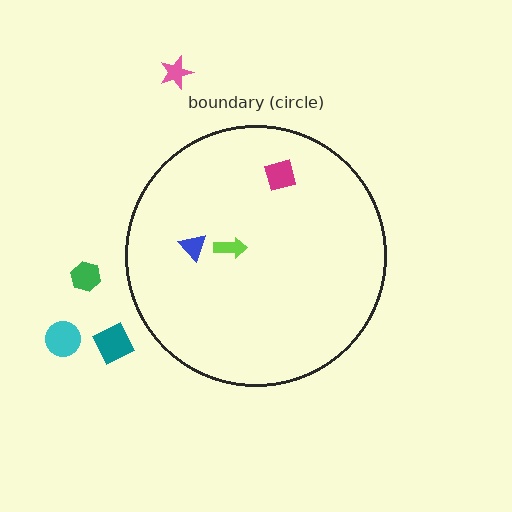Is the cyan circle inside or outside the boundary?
Outside.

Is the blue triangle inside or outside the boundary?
Inside.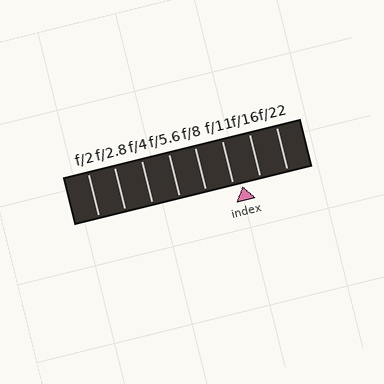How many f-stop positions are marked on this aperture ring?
There are 8 f-stop positions marked.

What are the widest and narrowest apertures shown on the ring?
The widest aperture shown is f/2 and the narrowest is f/22.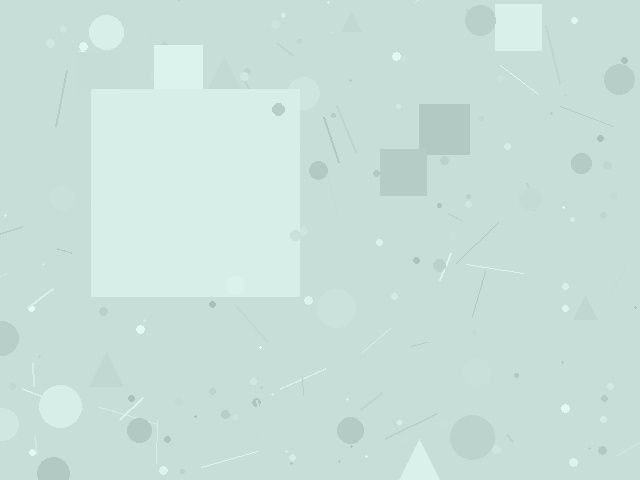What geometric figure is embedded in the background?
A square is embedded in the background.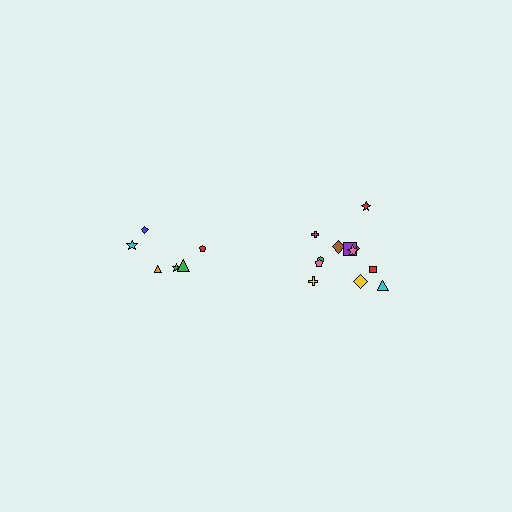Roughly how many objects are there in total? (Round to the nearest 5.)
Roughly 20 objects in total.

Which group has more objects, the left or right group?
The right group.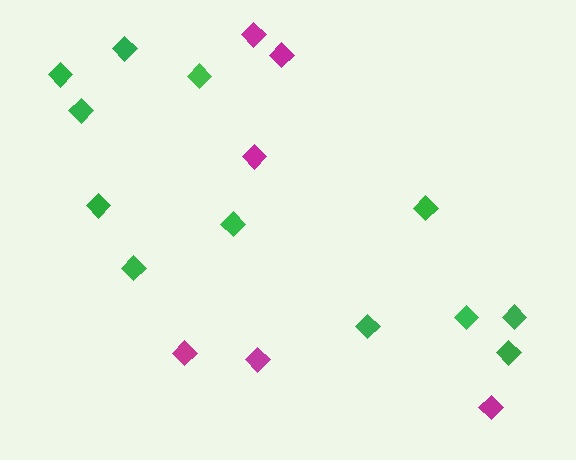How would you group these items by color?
There are 2 groups: one group of magenta diamonds (6) and one group of green diamonds (12).